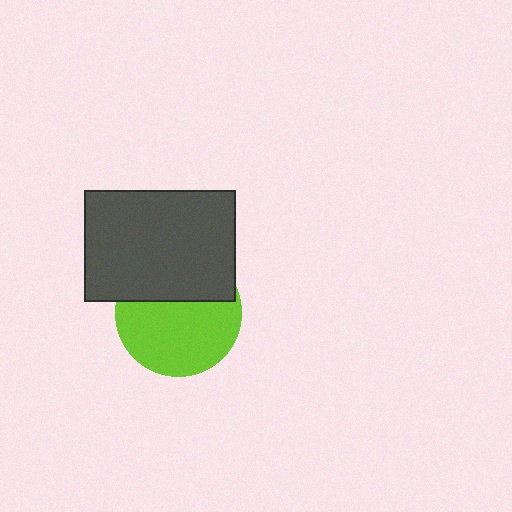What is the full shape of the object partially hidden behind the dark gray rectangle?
The partially hidden object is a lime circle.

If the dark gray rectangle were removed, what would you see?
You would see the complete lime circle.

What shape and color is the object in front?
The object in front is a dark gray rectangle.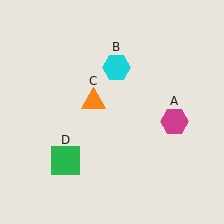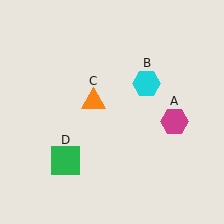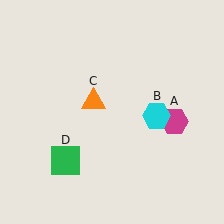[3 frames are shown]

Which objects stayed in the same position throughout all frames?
Magenta hexagon (object A) and orange triangle (object C) and green square (object D) remained stationary.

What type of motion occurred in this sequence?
The cyan hexagon (object B) rotated clockwise around the center of the scene.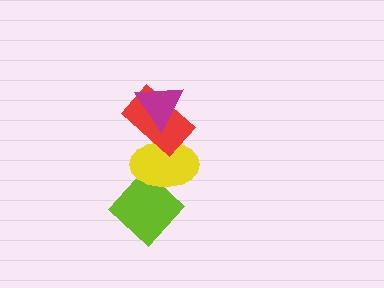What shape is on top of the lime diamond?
The yellow ellipse is on top of the lime diamond.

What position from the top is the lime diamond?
The lime diamond is 4th from the top.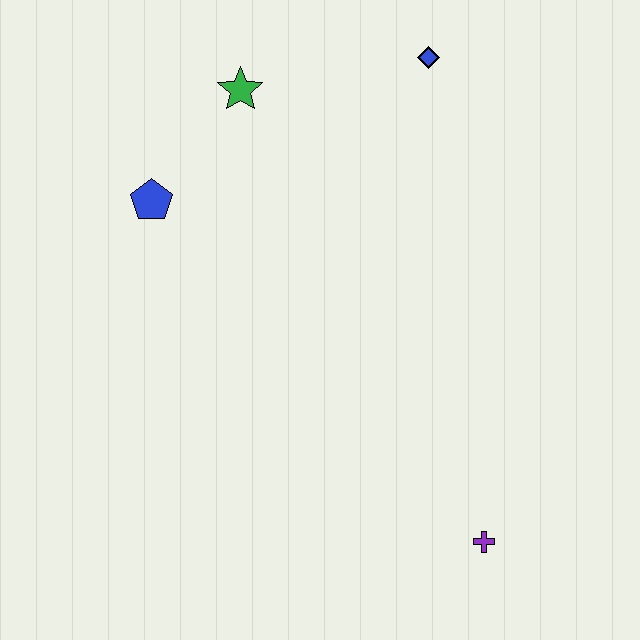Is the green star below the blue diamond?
Yes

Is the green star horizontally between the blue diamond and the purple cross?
No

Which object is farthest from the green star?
The purple cross is farthest from the green star.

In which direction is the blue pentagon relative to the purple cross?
The blue pentagon is above the purple cross.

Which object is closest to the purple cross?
The blue pentagon is closest to the purple cross.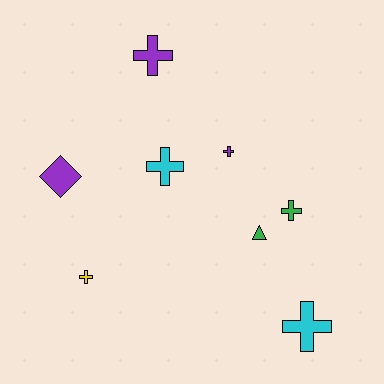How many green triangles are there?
There is 1 green triangle.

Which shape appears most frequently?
Cross, with 6 objects.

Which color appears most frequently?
Purple, with 3 objects.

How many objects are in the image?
There are 8 objects.